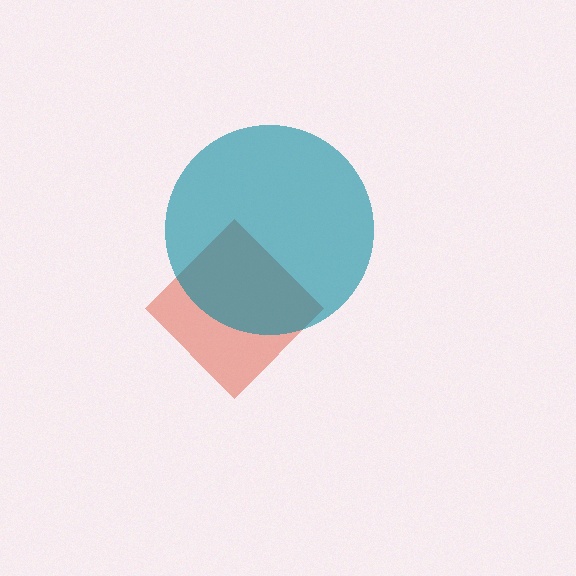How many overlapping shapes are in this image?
There are 2 overlapping shapes in the image.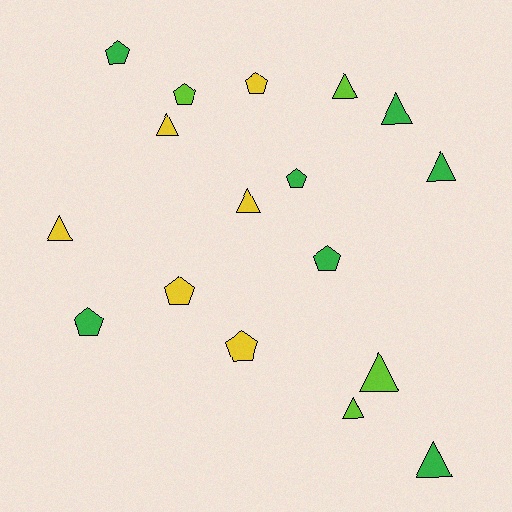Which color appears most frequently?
Green, with 7 objects.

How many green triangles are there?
There are 3 green triangles.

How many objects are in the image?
There are 17 objects.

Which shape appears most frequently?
Triangle, with 9 objects.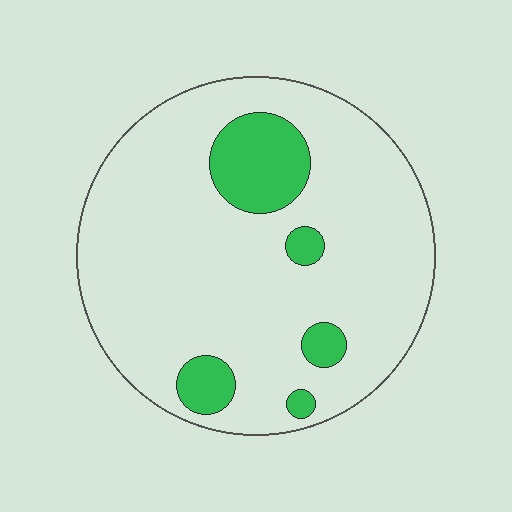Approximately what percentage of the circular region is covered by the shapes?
Approximately 15%.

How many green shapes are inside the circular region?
5.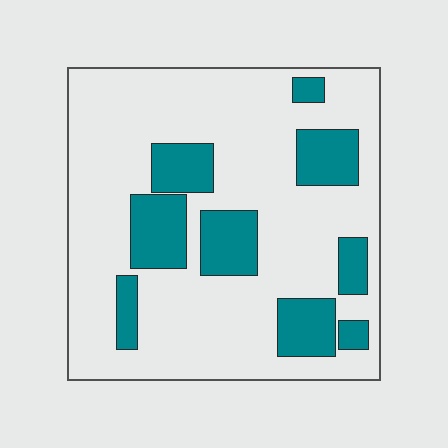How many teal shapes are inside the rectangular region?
9.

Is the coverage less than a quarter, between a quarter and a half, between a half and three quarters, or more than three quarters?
Less than a quarter.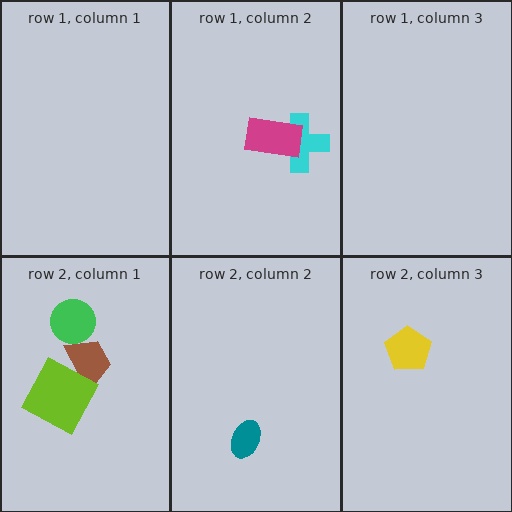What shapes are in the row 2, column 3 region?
The yellow pentagon.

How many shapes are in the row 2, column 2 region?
1.